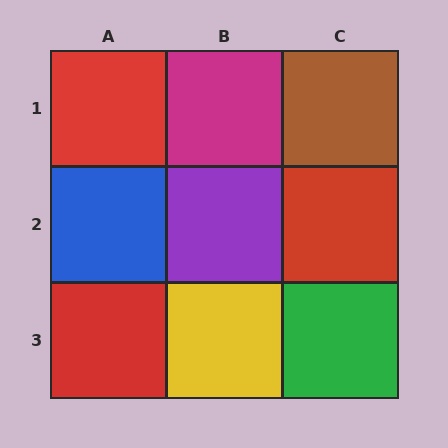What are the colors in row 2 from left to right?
Blue, purple, red.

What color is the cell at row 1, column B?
Magenta.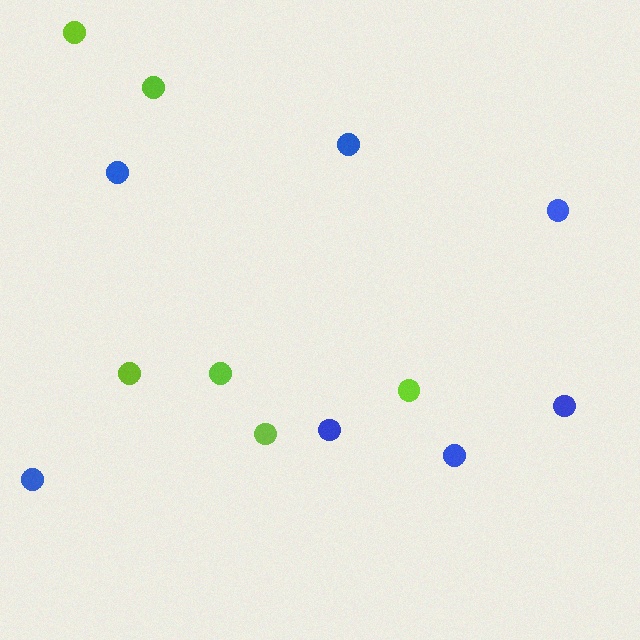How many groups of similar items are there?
There are 2 groups: one group of blue circles (7) and one group of lime circles (6).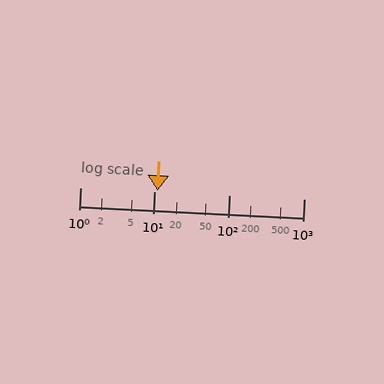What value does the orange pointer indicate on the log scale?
The pointer indicates approximately 11.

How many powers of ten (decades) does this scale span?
The scale spans 3 decades, from 1 to 1000.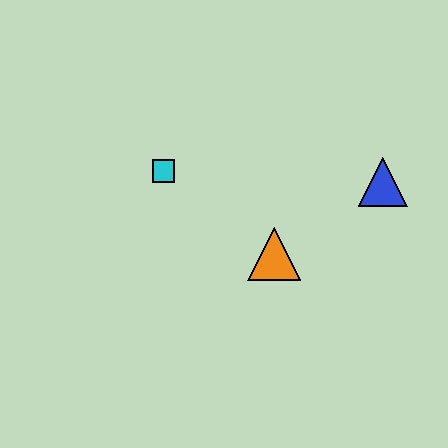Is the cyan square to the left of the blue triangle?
Yes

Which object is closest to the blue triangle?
The orange triangle is closest to the blue triangle.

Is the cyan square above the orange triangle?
Yes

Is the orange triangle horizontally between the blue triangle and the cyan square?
Yes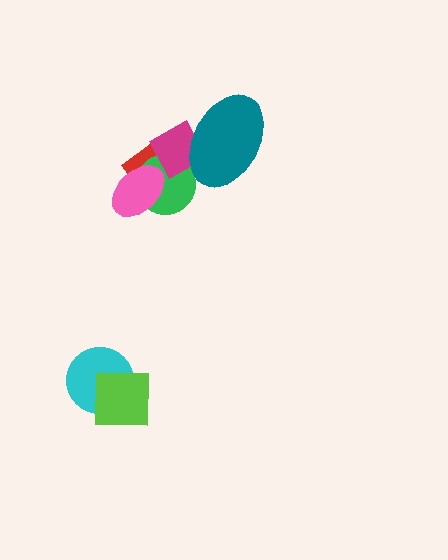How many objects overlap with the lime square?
1 object overlaps with the lime square.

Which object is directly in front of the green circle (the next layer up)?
The magenta diamond is directly in front of the green circle.